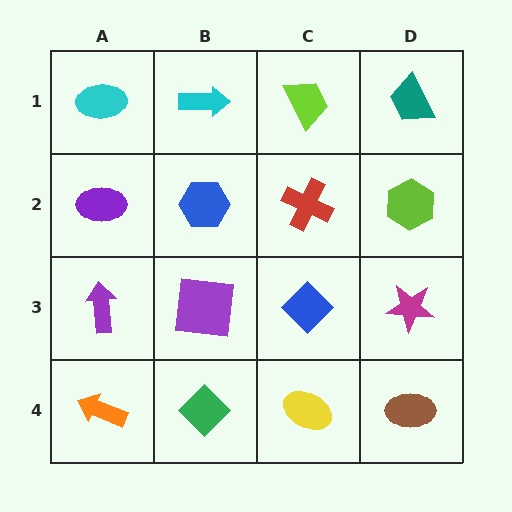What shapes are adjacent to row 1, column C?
A red cross (row 2, column C), a cyan arrow (row 1, column B), a teal trapezoid (row 1, column D).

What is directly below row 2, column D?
A magenta star.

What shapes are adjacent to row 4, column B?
A purple square (row 3, column B), an orange arrow (row 4, column A), a yellow ellipse (row 4, column C).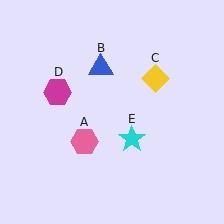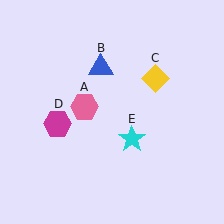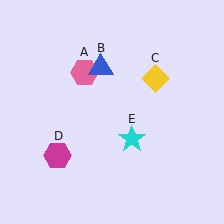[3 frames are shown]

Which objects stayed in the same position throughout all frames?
Blue triangle (object B) and yellow diamond (object C) and cyan star (object E) remained stationary.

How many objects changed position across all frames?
2 objects changed position: pink hexagon (object A), magenta hexagon (object D).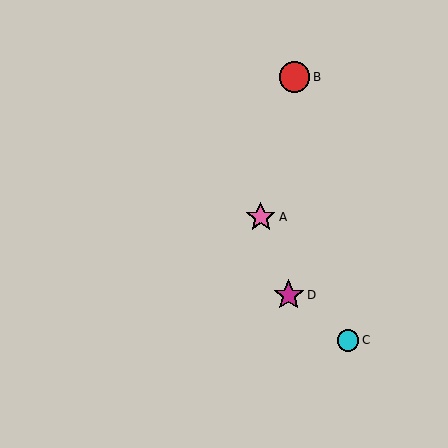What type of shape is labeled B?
Shape B is a red circle.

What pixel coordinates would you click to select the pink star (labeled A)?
Click at (261, 217) to select the pink star A.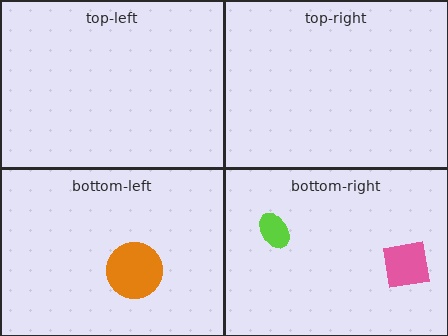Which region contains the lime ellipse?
The bottom-right region.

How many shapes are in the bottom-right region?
2.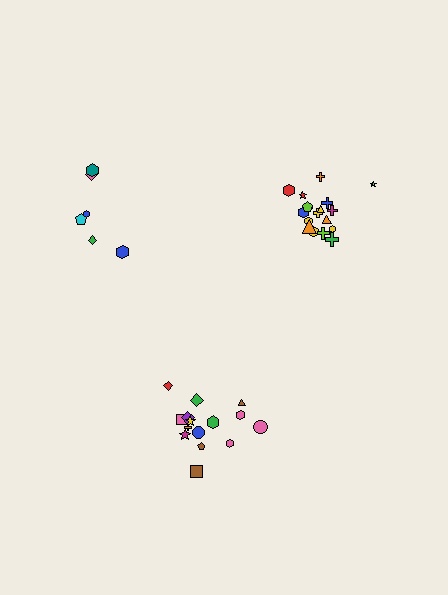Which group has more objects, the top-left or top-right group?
The top-right group.